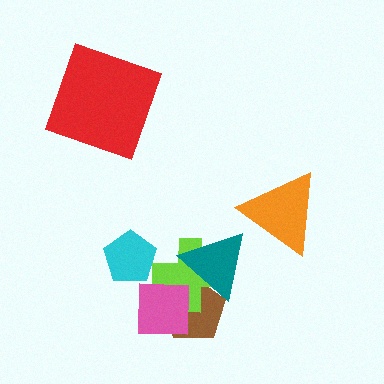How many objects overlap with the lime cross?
3 objects overlap with the lime cross.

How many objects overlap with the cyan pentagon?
0 objects overlap with the cyan pentagon.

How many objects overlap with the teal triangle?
2 objects overlap with the teal triangle.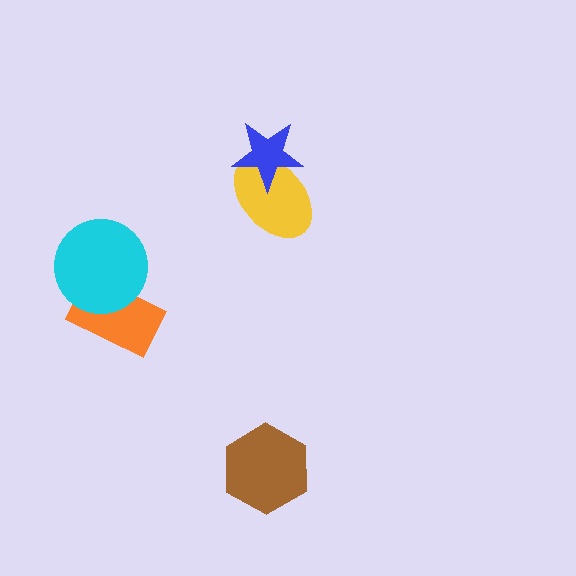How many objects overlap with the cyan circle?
1 object overlaps with the cyan circle.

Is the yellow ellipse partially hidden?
Yes, it is partially covered by another shape.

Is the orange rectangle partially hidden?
Yes, it is partially covered by another shape.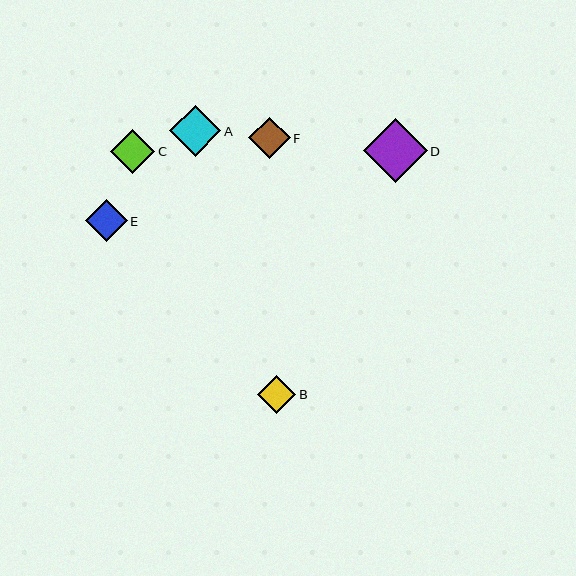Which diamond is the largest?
Diamond D is the largest with a size of approximately 64 pixels.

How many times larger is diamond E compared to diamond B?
Diamond E is approximately 1.1 times the size of diamond B.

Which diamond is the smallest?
Diamond B is the smallest with a size of approximately 38 pixels.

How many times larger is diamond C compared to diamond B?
Diamond C is approximately 1.2 times the size of diamond B.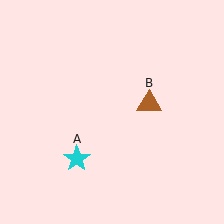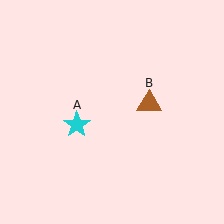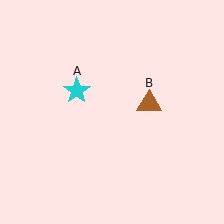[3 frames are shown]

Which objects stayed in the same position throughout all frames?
Brown triangle (object B) remained stationary.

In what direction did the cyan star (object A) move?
The cyan star (object A) moved up.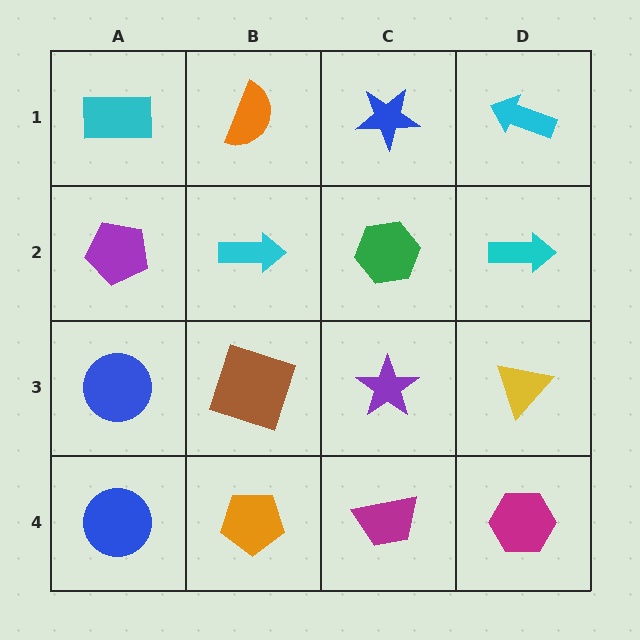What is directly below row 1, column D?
A cyan arrow.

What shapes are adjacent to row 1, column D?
A cyan arrow (row 2, column D), a blue star (row 1, column C).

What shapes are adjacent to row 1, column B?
A cyan arrow (row 2, column B), a cyan rectangle (row 1, column A), a blue star (row 1, column C).